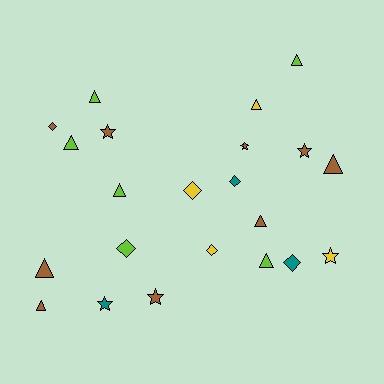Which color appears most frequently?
Brown, with 9 objects.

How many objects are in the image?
There are 22 objects.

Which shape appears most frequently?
Triangle, with 10 objects.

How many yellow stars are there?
There is 1 yellow star.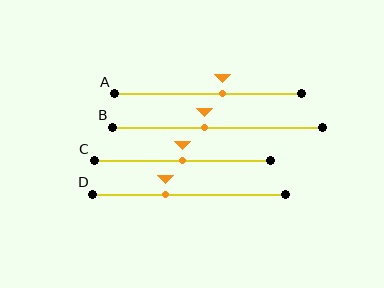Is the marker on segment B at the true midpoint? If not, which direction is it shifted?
No, the marker on segment B is shifted to the left by about 6% of the segment length.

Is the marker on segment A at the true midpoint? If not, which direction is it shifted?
No, the marker on segment A is shifted to the right by about 8% of the segment length.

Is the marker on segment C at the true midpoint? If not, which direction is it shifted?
Yes, the marker on segment C is at the true midpoint.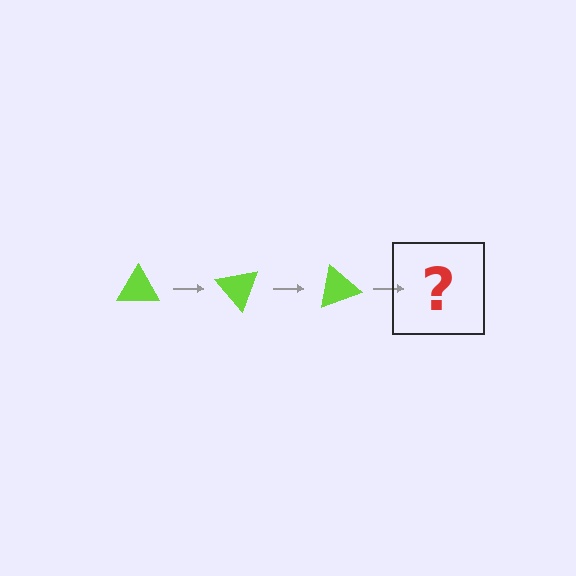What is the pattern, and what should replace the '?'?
The pattern is that the triangle rotates 50 degrees each step. The '?' should be a lime triangle rotated 150 degrees.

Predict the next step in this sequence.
The next step is a lime triangle rotated 150 degrees.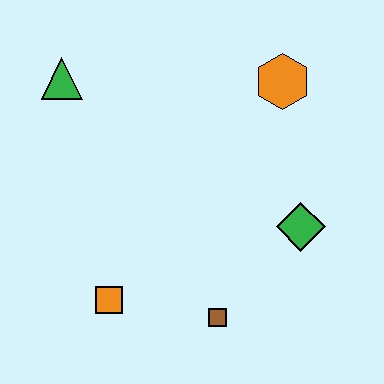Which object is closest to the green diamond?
The brown square is closest to the green diamond.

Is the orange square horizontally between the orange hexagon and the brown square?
No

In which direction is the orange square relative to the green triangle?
The orange square is below the green triangle.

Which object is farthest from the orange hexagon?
The orange square is farthest from the orange hexagon.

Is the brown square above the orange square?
No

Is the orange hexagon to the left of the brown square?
No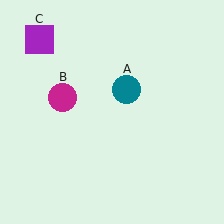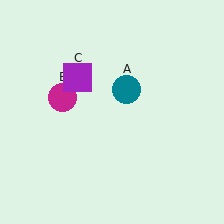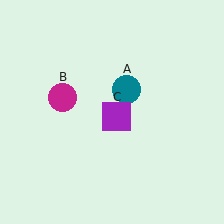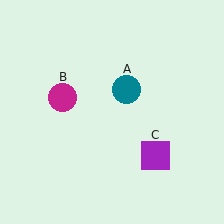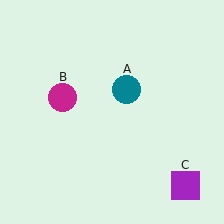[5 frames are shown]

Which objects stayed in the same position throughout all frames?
Teal circle (object A) and magenta circle (object B) remained stationary.